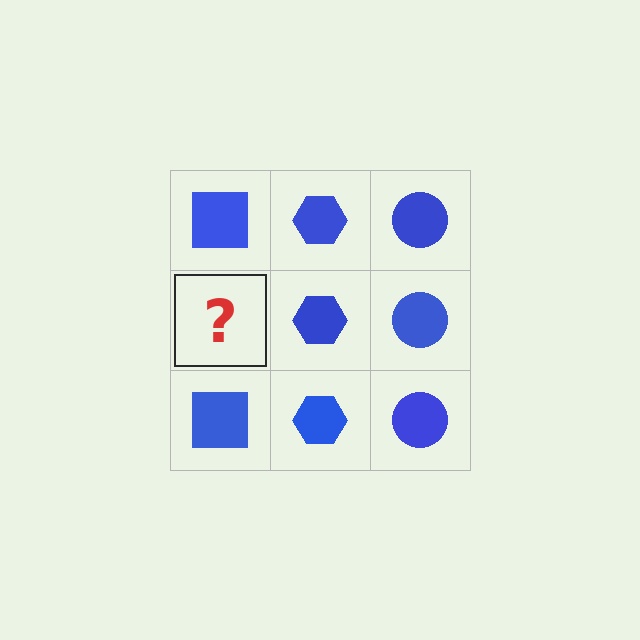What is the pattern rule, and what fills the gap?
The rule is that each column has a consistent shape. The gap should be filled with a blue square.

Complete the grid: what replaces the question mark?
The question mark should be replaced with a blue square.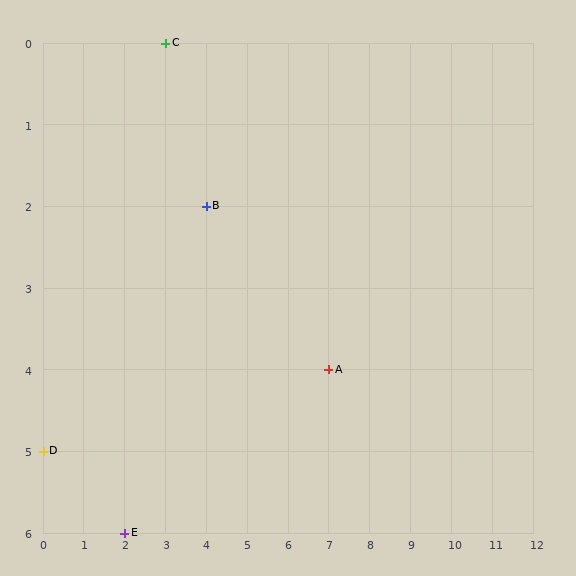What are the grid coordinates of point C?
Point C is at grid coordinates (3, 0).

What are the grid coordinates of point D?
Point D is at grid coordinates (0, 5).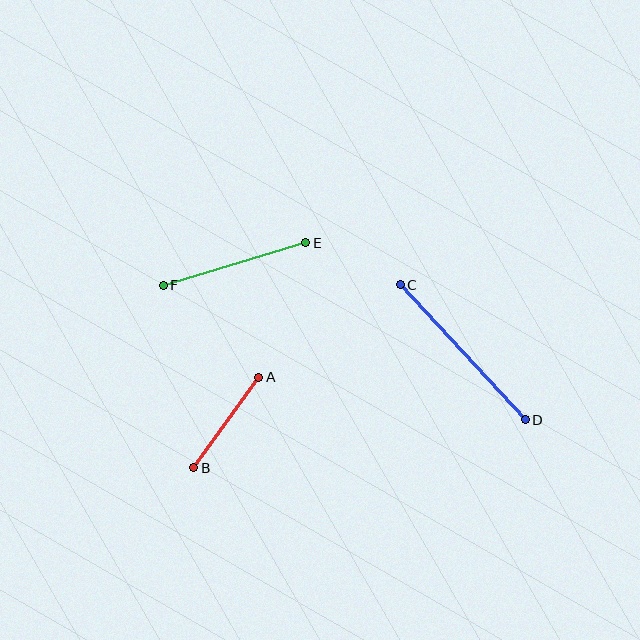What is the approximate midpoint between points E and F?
The midpoint is at approximately (234, 264) pixels.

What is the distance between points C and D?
The distance is approximately 184 pixels.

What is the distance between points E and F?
The distance is approximately 149 pixels.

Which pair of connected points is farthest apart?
Points C and D are farthest apart.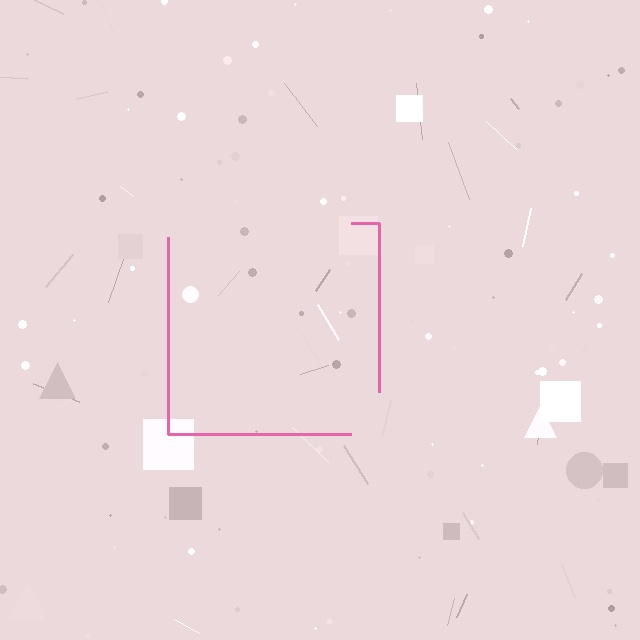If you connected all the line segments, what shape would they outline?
They would outline a square.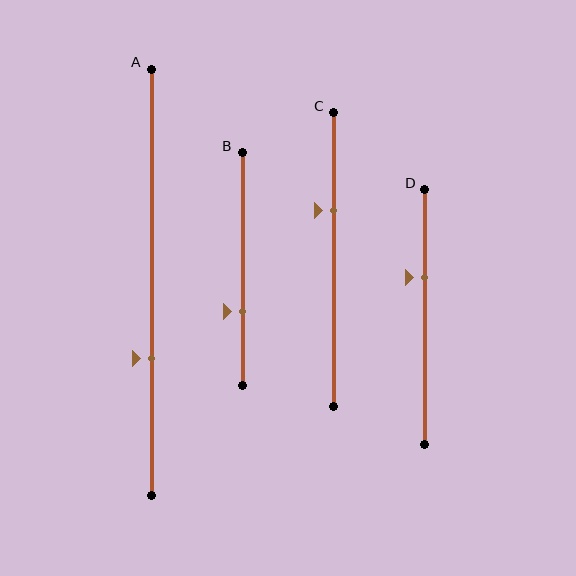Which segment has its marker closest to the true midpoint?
Segment D has its marker closest to the true midpoint.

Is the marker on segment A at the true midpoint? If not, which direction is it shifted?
No, the marker on segment A is shifted downward by about 18% of the segment length.